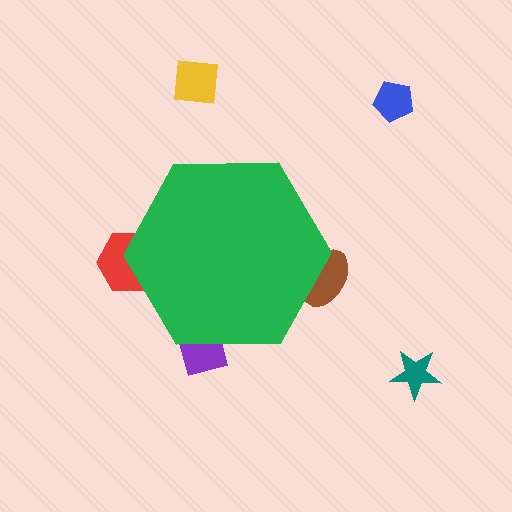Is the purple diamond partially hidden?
Yes, the purple diamond is partially hidden behind the green hexagon.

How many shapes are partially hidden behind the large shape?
3 shapes are partially hidden.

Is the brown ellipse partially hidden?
Yes, the brown ellipse is partially hidden behind the green hexagon.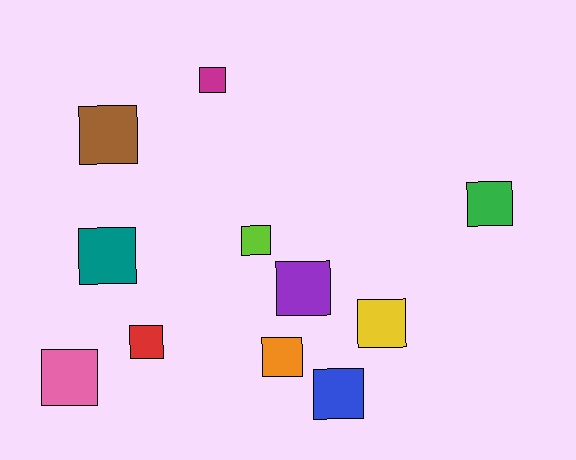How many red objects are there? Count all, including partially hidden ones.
There is 1 red object.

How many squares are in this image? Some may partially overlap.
There are 11 squares.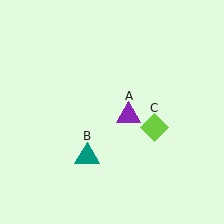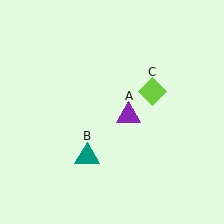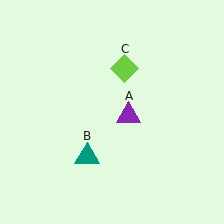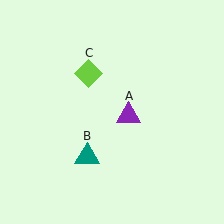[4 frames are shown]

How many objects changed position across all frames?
1 object changed position: lime diamond (object C).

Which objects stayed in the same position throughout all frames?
Purple triangle (object A) and teal triangle (object B) remained stationary.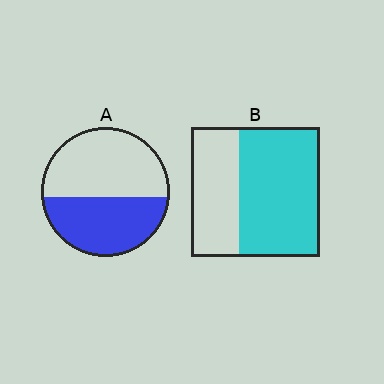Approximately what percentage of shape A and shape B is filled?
A is approximately 45% and B is approximately 65%.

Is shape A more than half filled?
No.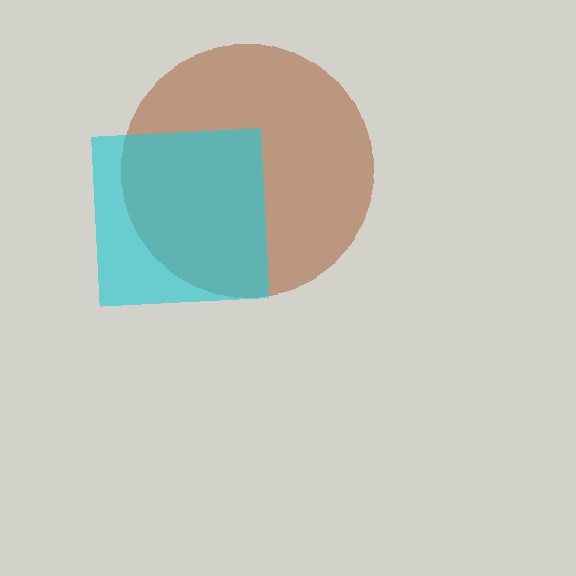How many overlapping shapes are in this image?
There are 2 overlapping shapes in the image.